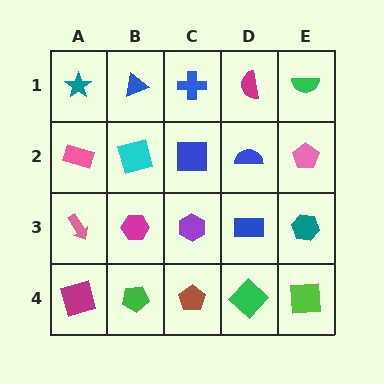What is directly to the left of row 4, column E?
A green diamond.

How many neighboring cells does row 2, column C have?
4.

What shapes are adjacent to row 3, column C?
A blue square (row 2, column C), a brown pentagon (row 4, column C), a magenta hexagon (row 3, column B), a blue rectangle (row 3, column D).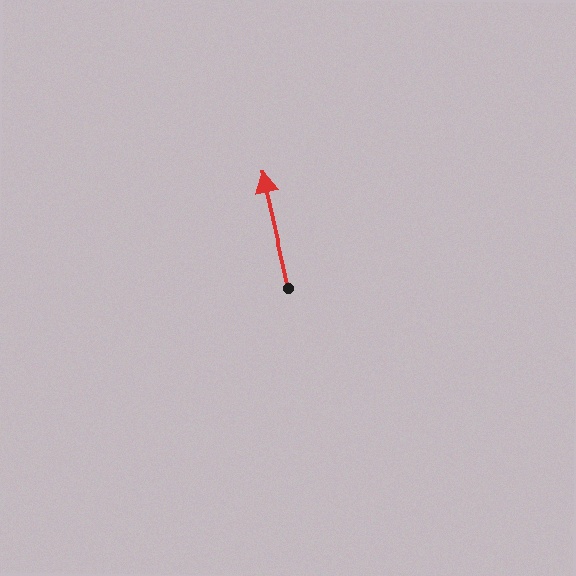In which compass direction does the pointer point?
North.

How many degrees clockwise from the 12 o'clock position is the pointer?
Approximately 347 degrees.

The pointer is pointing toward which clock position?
Roughly 12 o'clock.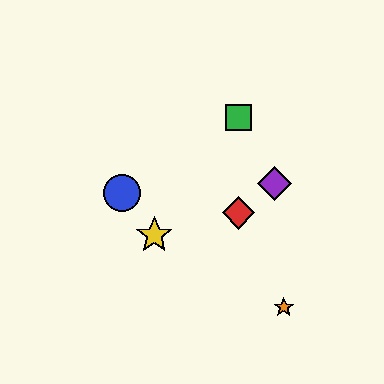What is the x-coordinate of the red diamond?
The red diamond is at x≈239.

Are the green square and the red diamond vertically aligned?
Yes, both are at x≈239.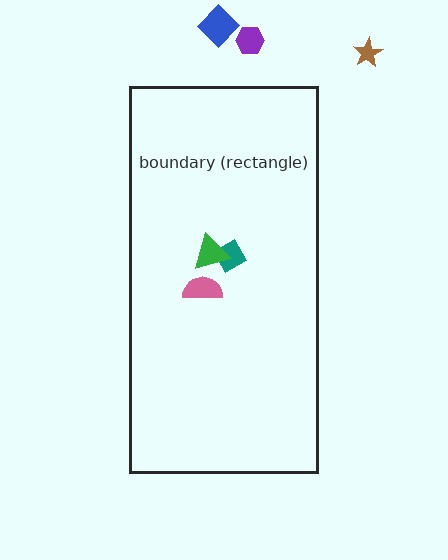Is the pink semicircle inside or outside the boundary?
Inside.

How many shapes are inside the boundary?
3 inside, 3 outside.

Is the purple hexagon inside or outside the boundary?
Outside.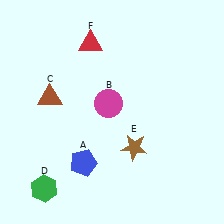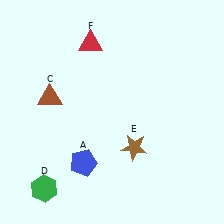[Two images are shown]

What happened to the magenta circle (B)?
The magenta circle (B) was removed in Image 2. It was in the top-left area of Image 1.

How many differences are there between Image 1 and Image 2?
There is 1 difference between the two images.